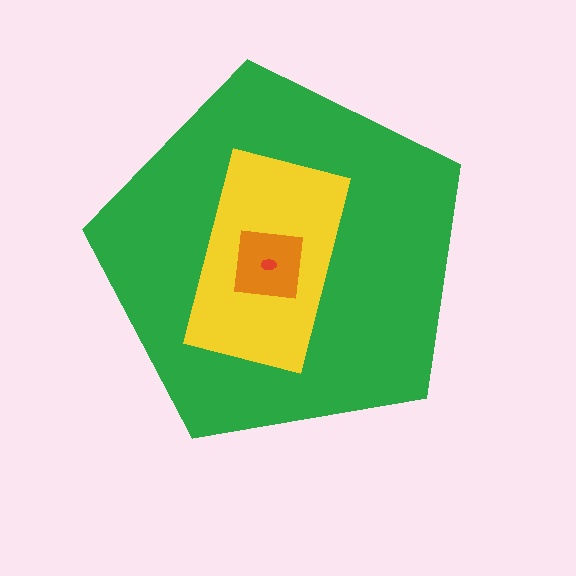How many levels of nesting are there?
4.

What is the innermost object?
The red ellipse.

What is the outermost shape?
The green pentagon.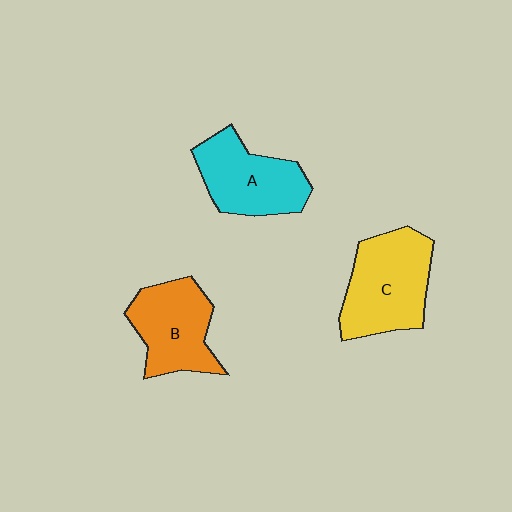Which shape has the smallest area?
Shape B (orange).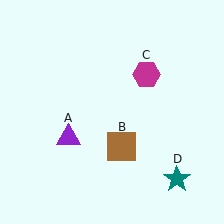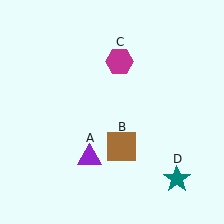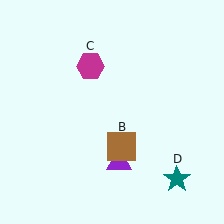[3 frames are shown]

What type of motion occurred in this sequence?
The purple triangle (object A), magenta hexagon (object C) rotated counterclockwise around the center of the scene.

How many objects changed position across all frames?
2 objects changed position: purple triangle (object A), magenta hexagon (object C).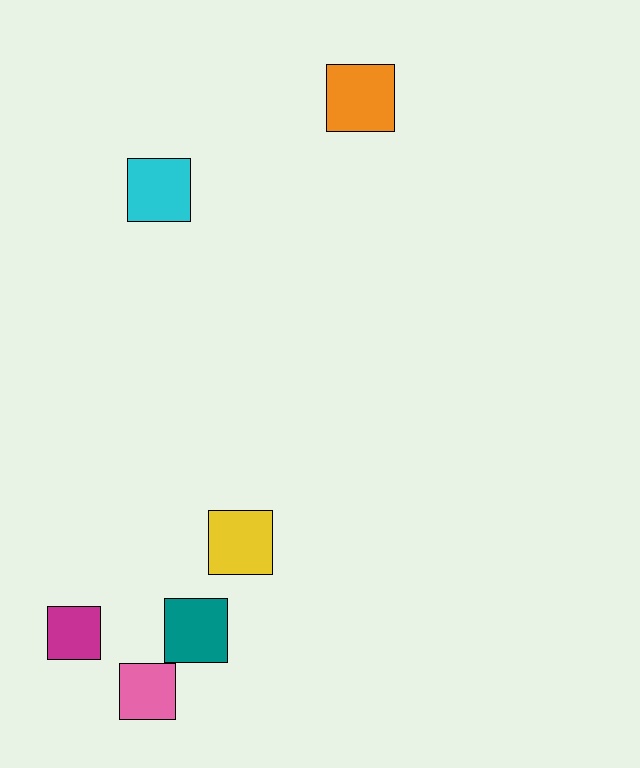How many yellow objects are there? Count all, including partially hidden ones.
There is 1 yellow object.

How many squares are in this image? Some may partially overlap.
There are 6 squares.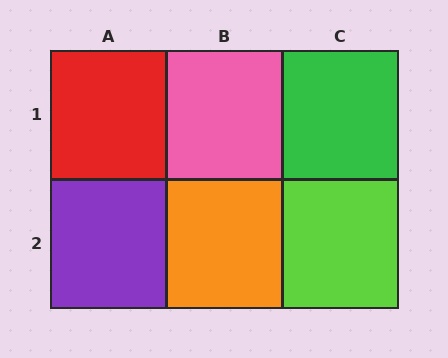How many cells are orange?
1 cell is orange.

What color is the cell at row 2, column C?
Lime.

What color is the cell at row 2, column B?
Orange.